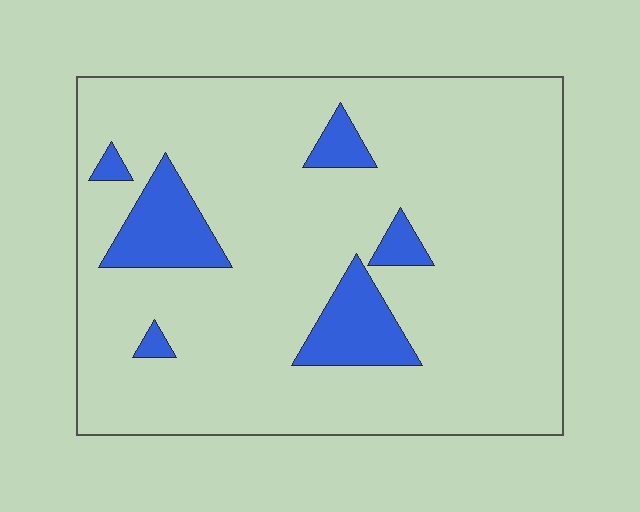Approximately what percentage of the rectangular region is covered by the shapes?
Approximately 10%.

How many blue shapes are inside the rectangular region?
6.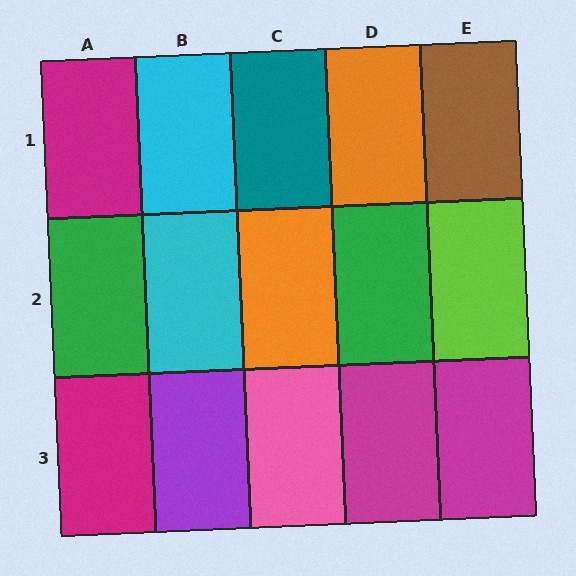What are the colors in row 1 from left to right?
Magenta, cyan, teal, orange, brown.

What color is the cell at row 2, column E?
Lime.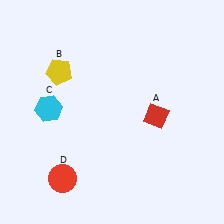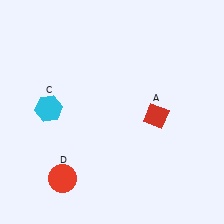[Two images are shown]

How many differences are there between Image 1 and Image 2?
There is 1 difference between the two images.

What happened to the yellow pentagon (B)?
The yellow pentagon (B) was removed in Image 2. It was in the top-left area of Image 1.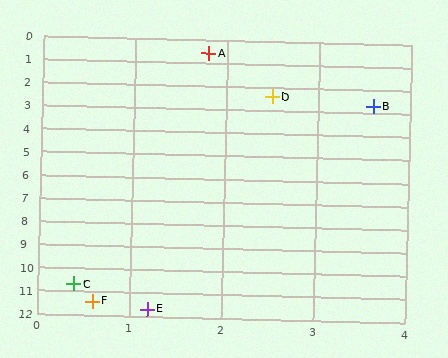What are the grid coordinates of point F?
Point F is at approximately (0.6, 11.4).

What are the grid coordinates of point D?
Point D is at approximately (2.5, 2.4).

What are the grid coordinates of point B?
Point B is at approximately (3.6, 2.7).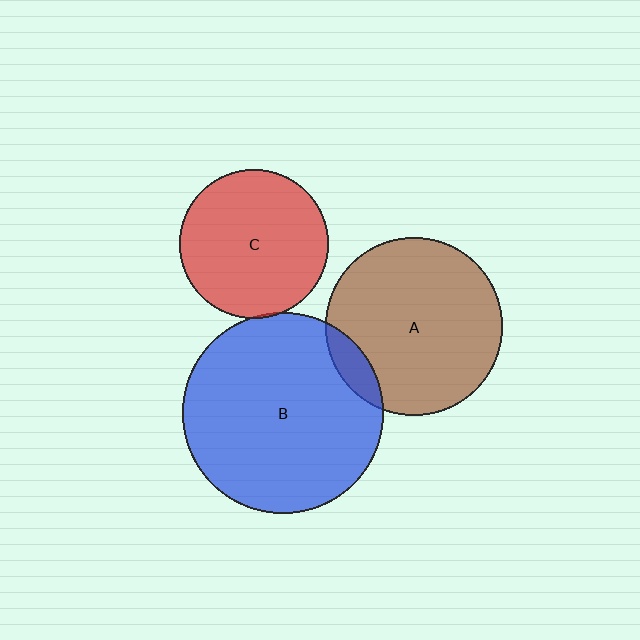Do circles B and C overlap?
Yes.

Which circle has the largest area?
Circle B (blue).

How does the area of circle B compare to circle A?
Approximately 1.3 times.